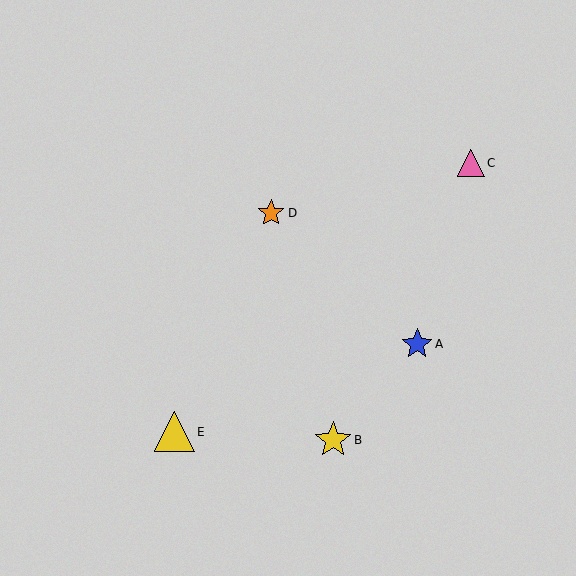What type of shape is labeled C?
Shape C is a pink triangle.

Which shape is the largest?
The yellow triangle (labeled E) is the largest.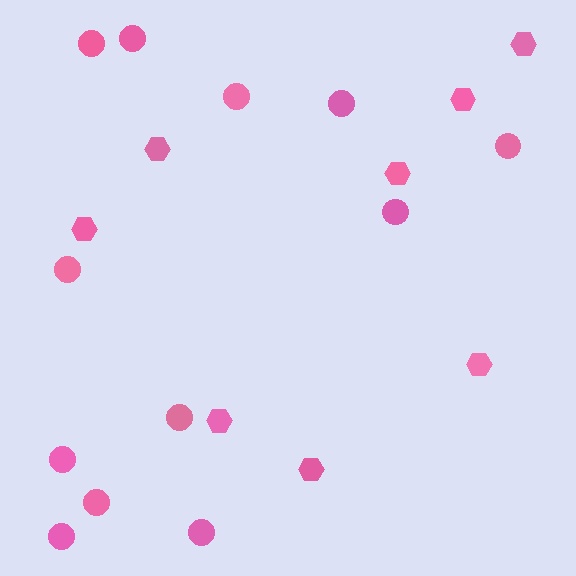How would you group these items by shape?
There are 2 groups: one group of hexagons (8) and one group of circles (12).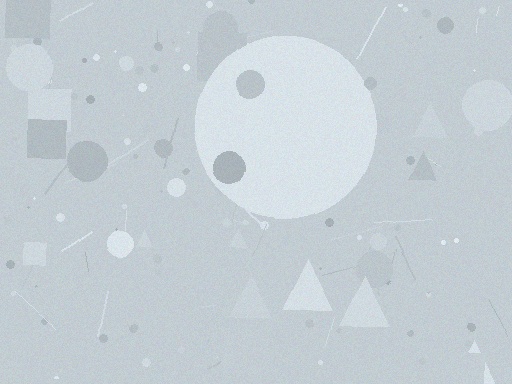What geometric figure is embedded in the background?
A circle is embedded in the background.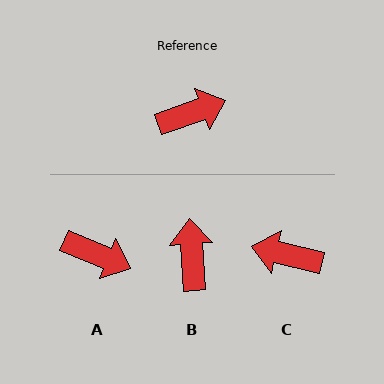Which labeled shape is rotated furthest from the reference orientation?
C, about 147 degrees away.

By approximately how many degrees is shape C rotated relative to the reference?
Approximately 147 degrees counter-clockwise.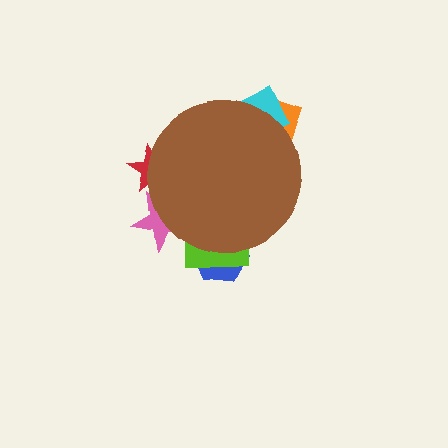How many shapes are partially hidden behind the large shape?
6 shapes are partially hidden.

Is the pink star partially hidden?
Yes, the pink star is partially hidden behind the brown circle.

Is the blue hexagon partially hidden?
Yes, the blue hexagon is partially hidden behind the brown circle.